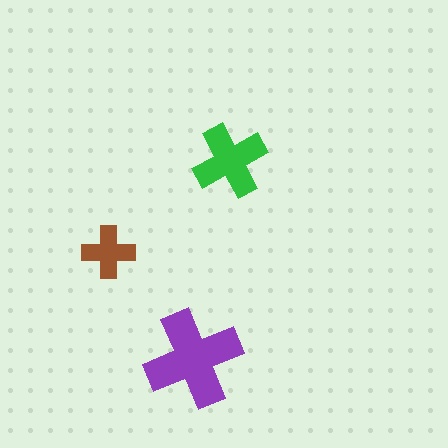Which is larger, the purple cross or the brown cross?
The purple one.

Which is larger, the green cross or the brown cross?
The green one.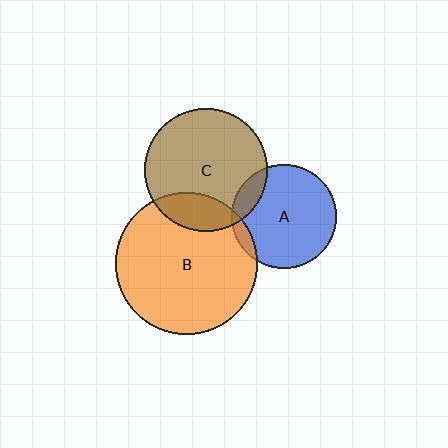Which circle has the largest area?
Circle B (orange).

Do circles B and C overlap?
Yes.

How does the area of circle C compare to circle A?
Approximately 1.4 times.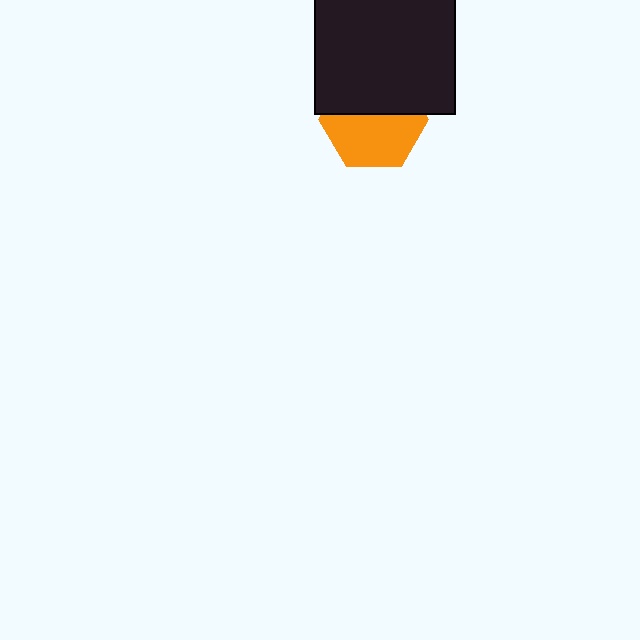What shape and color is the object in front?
The object in front is a black square.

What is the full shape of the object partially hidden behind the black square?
The partially hidden object is an orange hexagon.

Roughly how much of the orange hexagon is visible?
About half of it is visible (roughly 55%).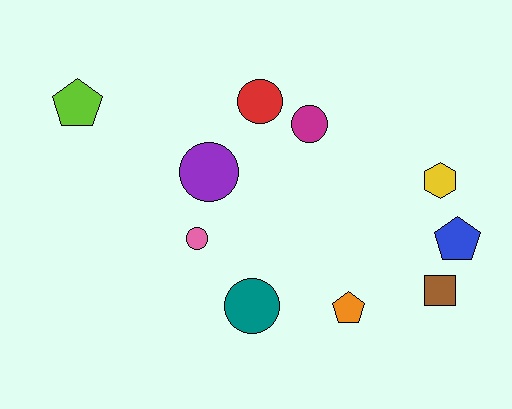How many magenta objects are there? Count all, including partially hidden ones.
There is 1 magenta object.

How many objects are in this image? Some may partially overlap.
There are 10 objects.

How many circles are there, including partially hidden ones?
There are 5 circles.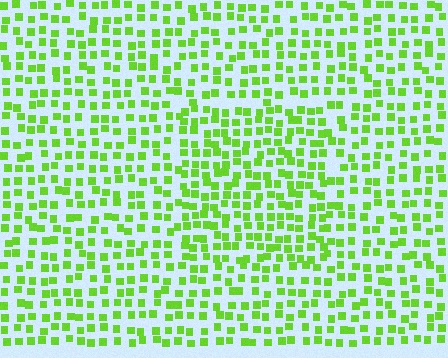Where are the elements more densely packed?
The elements are more densely packed inside the rectangle boundary.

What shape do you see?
I see a rectangle.